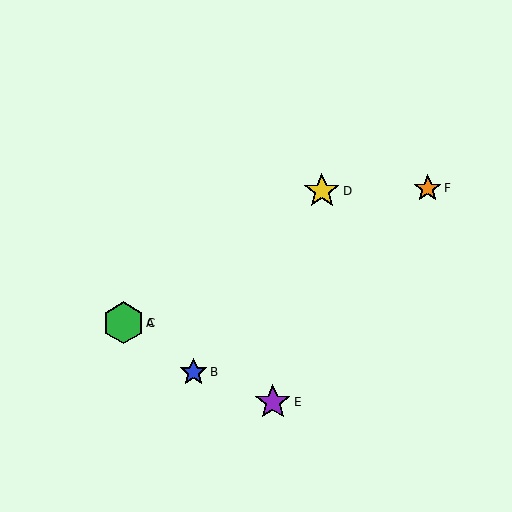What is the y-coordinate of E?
Object E is at y≈402.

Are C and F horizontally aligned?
No, C is at y≈323 and F is at y≈188.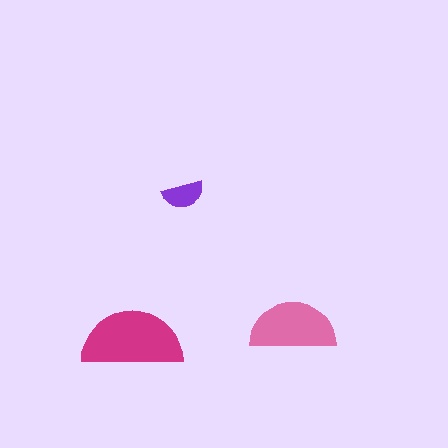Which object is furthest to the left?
The magenta semicircle is leftmost.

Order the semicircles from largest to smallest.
the magenta one, the pink one, the purple one.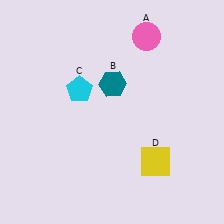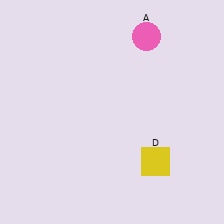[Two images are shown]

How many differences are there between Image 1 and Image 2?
There are 2 differences between the two images.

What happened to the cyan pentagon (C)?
The cyan pentagon (C) was removed in Image 2. It was in the top-left area of Image 1.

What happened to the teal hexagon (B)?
The teal hexagon (B) was removed in Image 2. It was in the top-right area of Image 1.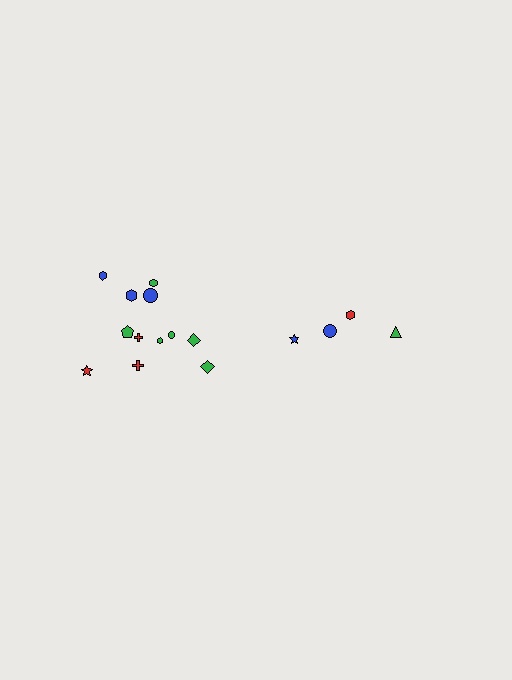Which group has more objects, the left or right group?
The left group.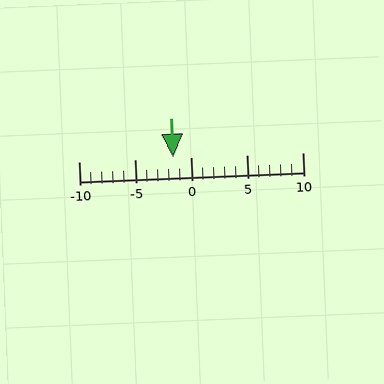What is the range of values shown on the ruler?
The ruler shows values from -10 to 10.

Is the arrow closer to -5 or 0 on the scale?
The arrow is closer to 0.